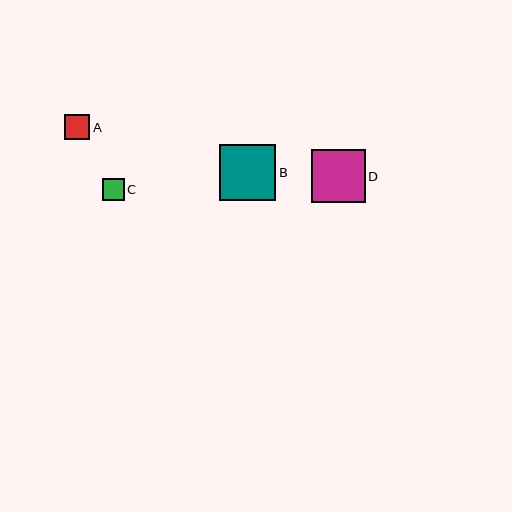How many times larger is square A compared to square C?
Square A is approximately 1.2 times the size of square C.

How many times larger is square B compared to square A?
Square B is approximately 2.2 times the size of square A.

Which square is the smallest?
Square C is the smallest with a size of approximately 21 pixels.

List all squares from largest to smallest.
From largest to smallest: B, D, A, C.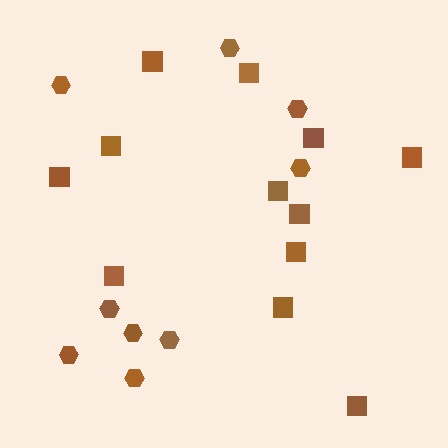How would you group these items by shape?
There are 2 groups: one group of hexagons (9) and one group of squares (12).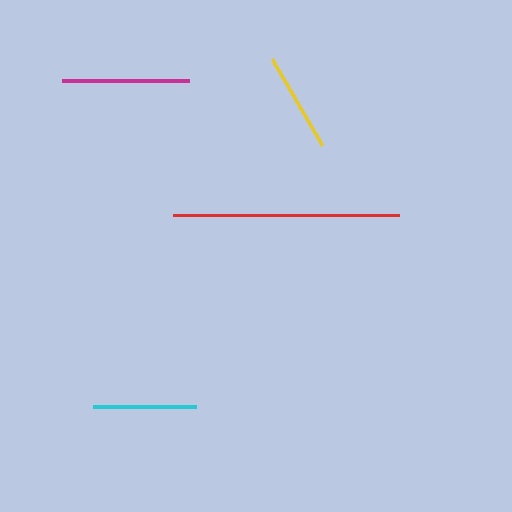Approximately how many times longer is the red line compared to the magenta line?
The red line is approximately 1.8 times the length of the magenta line.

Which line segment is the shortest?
The yellow line is the shortest at approximately 99 pixels.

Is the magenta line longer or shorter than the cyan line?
The magenta line is longer than the cyan line.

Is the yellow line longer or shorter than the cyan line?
The cyan line is longer than the yellow line.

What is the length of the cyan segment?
The cyan segment is approximately 103 pixels long.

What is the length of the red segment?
The red segment is approximately 226 pixels long.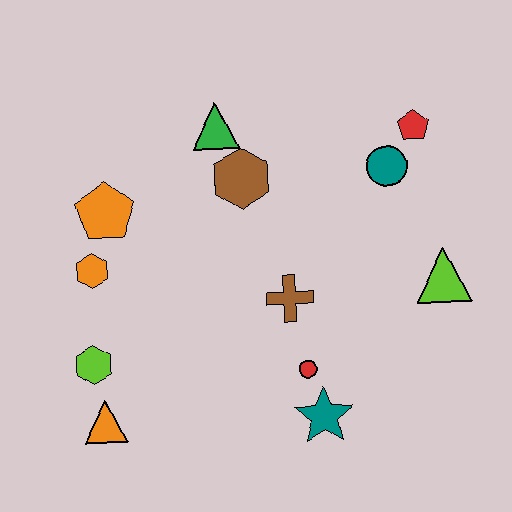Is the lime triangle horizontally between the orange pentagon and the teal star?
No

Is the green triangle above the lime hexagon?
Yes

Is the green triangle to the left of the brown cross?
Yes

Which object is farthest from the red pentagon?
The orange triangle is farthest from the red pentagon.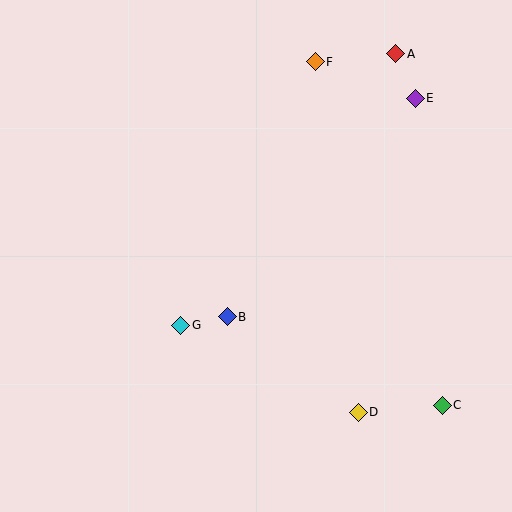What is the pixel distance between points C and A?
The distance between C and A is 354 pixels.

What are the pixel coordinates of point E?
Point E is at (415, 98).